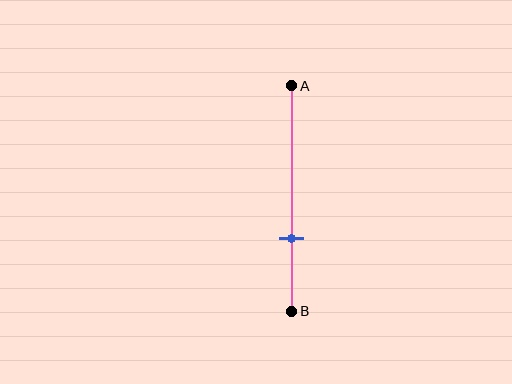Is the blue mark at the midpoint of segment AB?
No, the mark is at about 70% from A, not at the 50% midpoint.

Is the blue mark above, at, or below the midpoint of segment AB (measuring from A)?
The blue mark is below the midpoint of segment AB.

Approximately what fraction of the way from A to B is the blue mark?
The blue mark is approximately 70% of the way from A to B.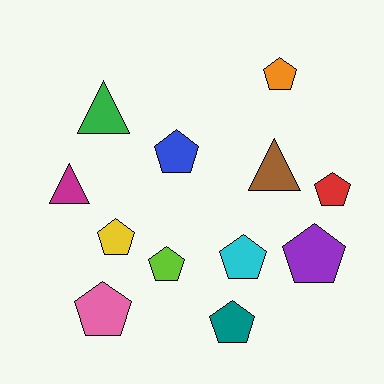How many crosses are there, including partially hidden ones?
There are no crosses.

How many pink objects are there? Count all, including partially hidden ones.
There is 1 pink object.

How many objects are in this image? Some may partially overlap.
There are 12 objects.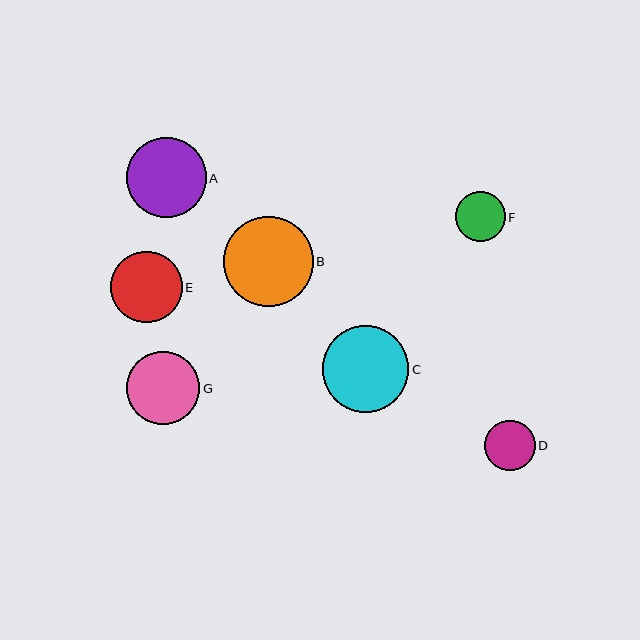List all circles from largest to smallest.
From largest to smallest: B, C, A, G, E, D, F.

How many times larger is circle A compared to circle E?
Circle A is approximately 1.1 times the size of circle E.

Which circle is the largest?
Circle B is the largest with a size of approximately 90 pixels.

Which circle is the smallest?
Circle F is the smallest with a size of approximately 50 pixels.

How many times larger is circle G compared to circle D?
Circle G is approximately 1.4 times the size of circle D.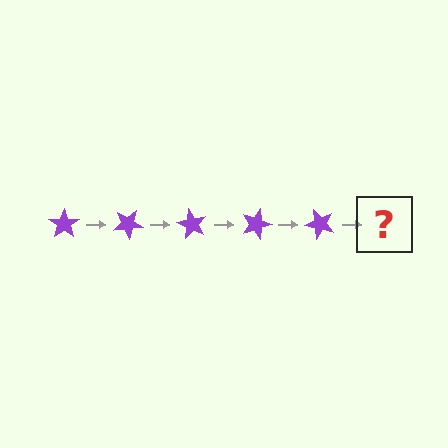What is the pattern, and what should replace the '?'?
The pattern is that the star rotates 30 degrees each step. The '?' should be a purple star rotated 150 degrees.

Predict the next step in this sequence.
The next step is a purple star rotated 150 degrees.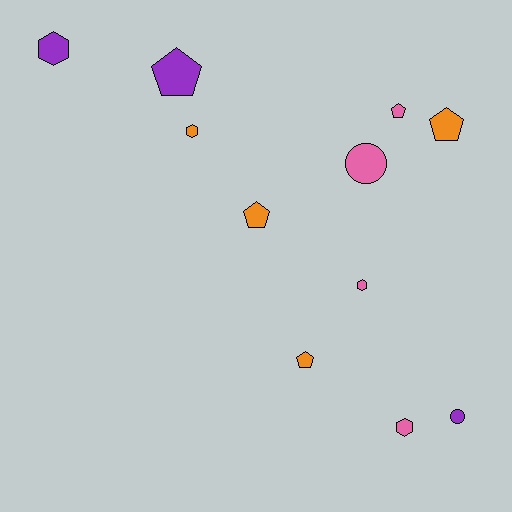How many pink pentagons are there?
There is 1 pink pentagon.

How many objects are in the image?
There are 11 objects.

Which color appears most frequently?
Pink, with 4 objects.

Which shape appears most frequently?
Pentagon, with 5 objects.